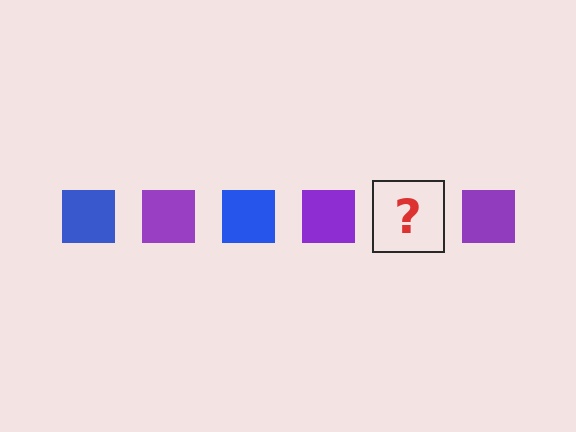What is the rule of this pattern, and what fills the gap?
The rule is that the pattern cycles through blue, purple squares. The gap should be filled with a blue square.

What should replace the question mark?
The question mark should be replaced with a blue square.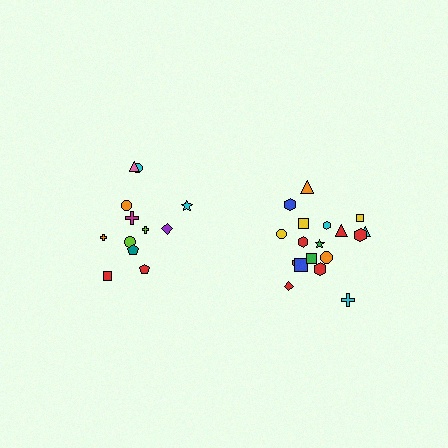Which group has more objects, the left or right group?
The right group.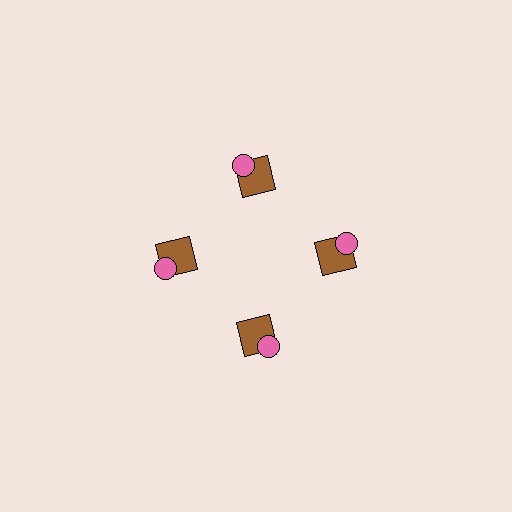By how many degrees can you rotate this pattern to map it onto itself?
The pattern maps onto itself every 90 degrees of rotation.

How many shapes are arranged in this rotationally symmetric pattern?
There are 8 shapes, arranged in 4 groups of 2.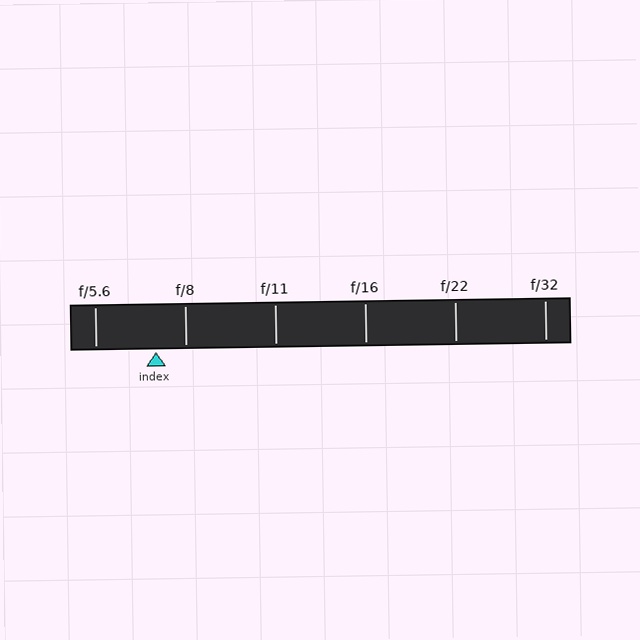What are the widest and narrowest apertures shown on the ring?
The widest aperture shown is f/5.6 and the narrowest is f/32.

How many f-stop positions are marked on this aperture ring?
There are 6 f-stop positions marked.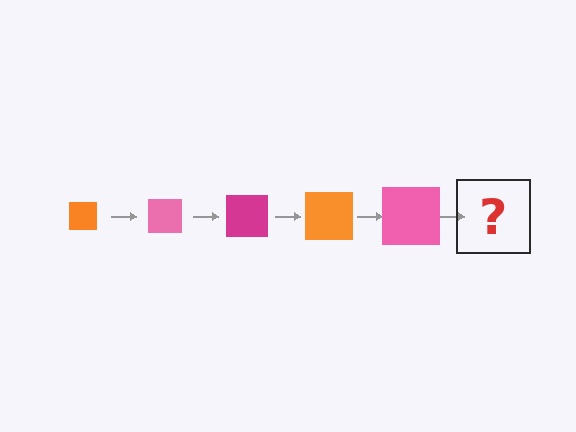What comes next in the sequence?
The next element should be a magenta square, larger than the previous one.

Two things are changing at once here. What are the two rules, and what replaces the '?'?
The two rules are that the square grows larger each step and the color cycles through orange, pink, and magenta. The '?' should be a magenta square, larger than the previous one.